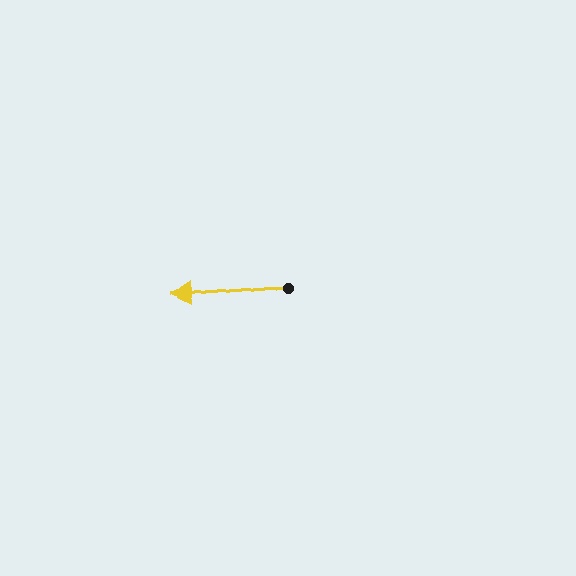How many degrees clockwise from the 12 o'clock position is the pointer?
Approximately 265 degrees.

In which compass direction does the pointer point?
West.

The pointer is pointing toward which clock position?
Roughly 9 o'clock.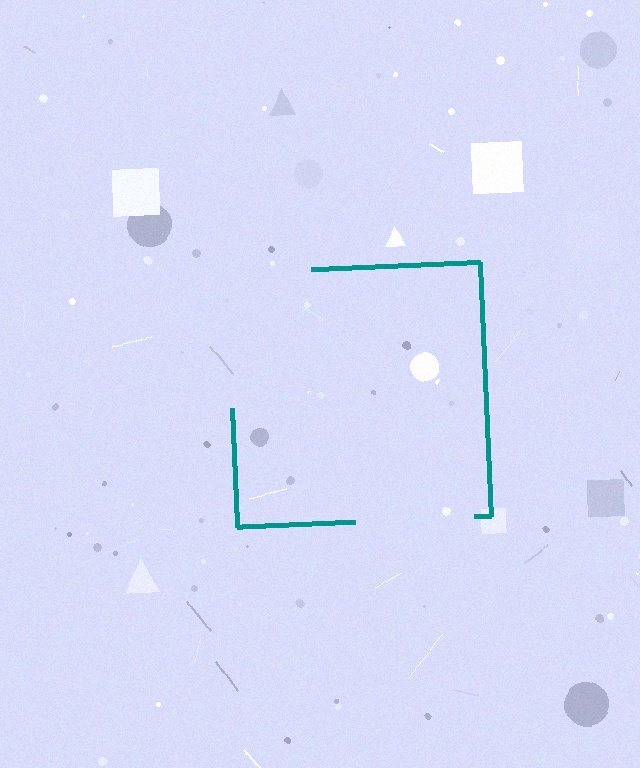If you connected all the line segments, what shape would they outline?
They would outline a square.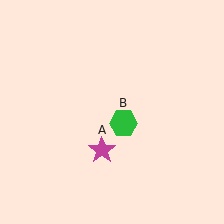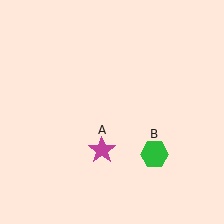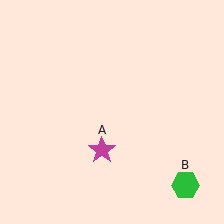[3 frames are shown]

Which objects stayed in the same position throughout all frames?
Magenta star (object A) remained stationary.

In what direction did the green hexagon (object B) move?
The green hexagon (object B) moved down and to the right.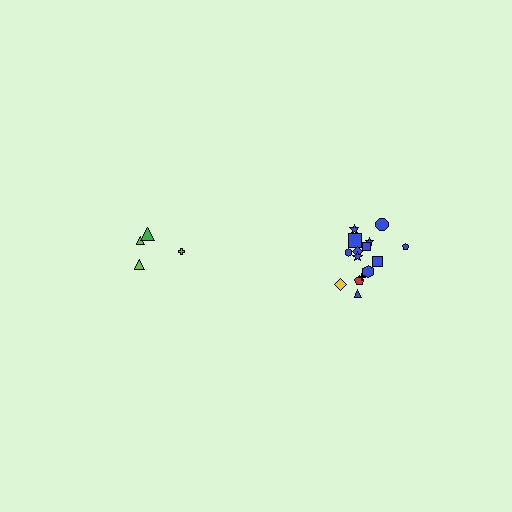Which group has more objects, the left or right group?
The right group.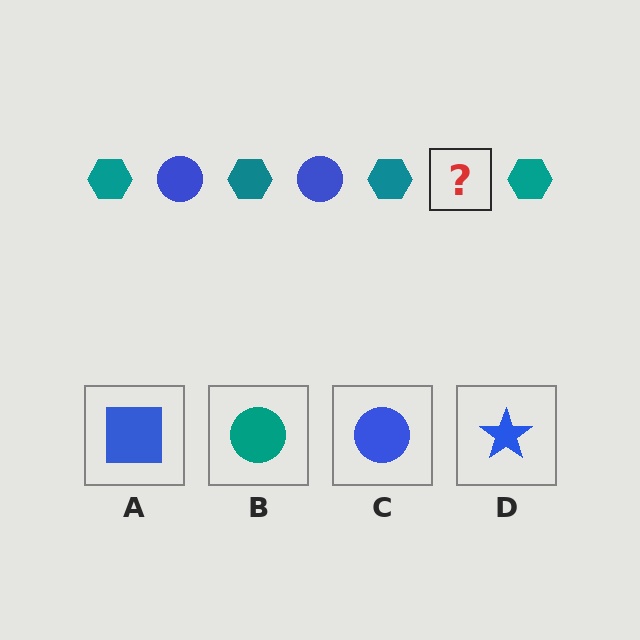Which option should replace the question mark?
Option C.